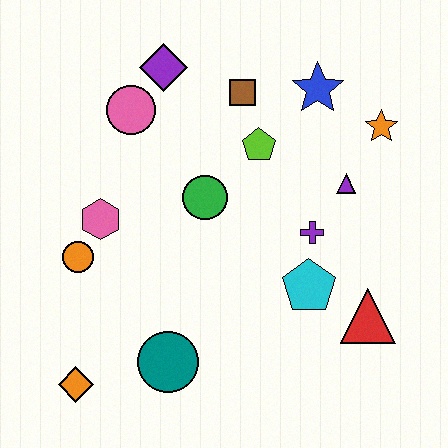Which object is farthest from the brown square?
The orange diamond is farthest from the brown square.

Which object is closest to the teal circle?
The orange diamond is closest to the teal circle.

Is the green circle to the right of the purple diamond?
Yes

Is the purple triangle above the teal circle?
Yes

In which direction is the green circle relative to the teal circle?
The green circle is above the teal circle.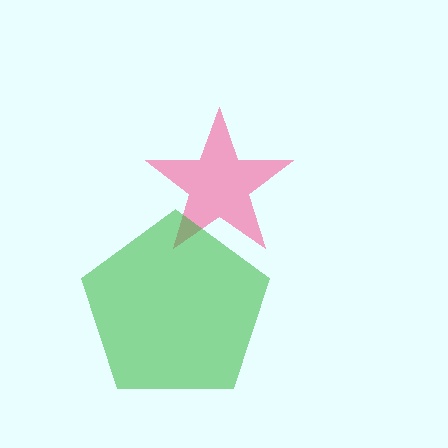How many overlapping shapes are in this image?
There are 2 overlapping shapes in the image.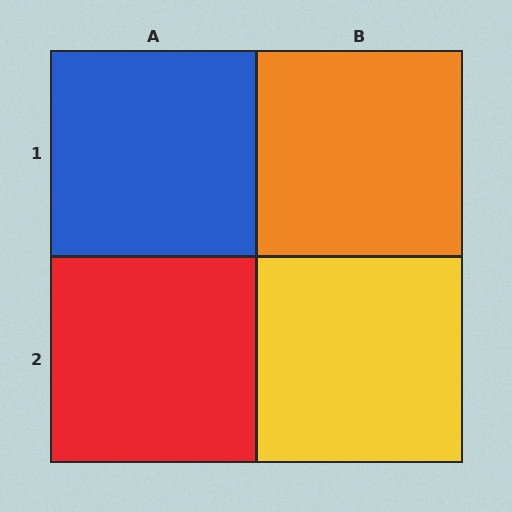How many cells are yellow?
1 cell is yellow.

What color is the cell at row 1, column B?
Orange.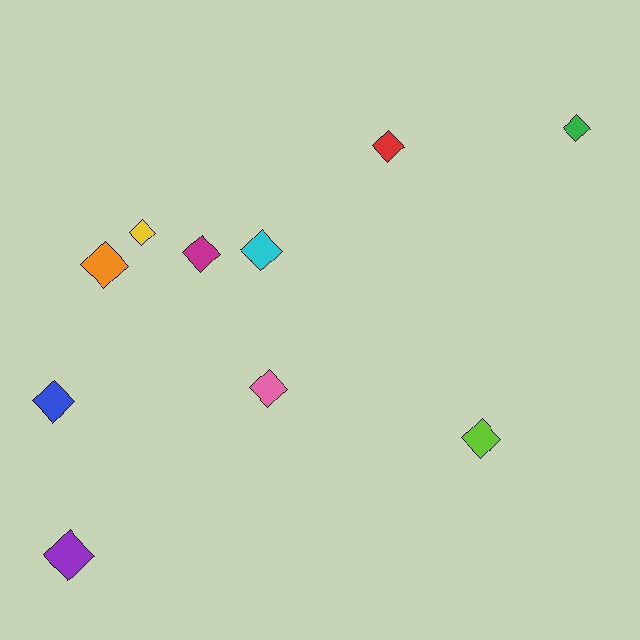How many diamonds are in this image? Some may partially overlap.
There are 10 diamonds.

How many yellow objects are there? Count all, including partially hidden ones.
There is 1 yellow object.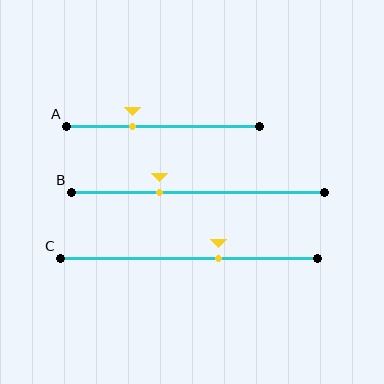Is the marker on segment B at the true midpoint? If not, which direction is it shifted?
No, the marker on segment B is shifted to the left by about 15% of the segment length.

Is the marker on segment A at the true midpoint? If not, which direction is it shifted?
No, the marker on segment A is shifted to the left by about 16% of the segment length.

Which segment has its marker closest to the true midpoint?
Segment C has its marker closest to the true midpoint.